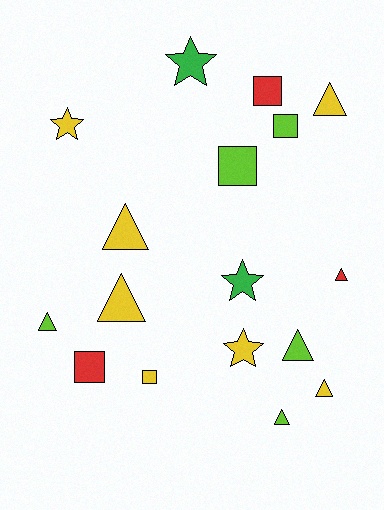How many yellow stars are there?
There are 2 yellow stars.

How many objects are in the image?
There are 17 objects.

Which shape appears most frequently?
Triangle, with 8 objects.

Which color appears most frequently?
Yellow, with 7 objects.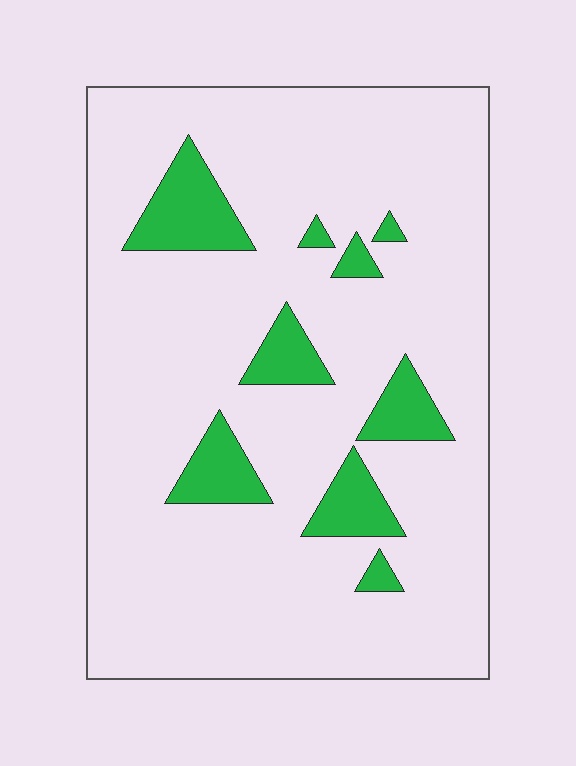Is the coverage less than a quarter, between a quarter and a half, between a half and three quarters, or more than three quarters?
Less than a quarter.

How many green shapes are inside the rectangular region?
9.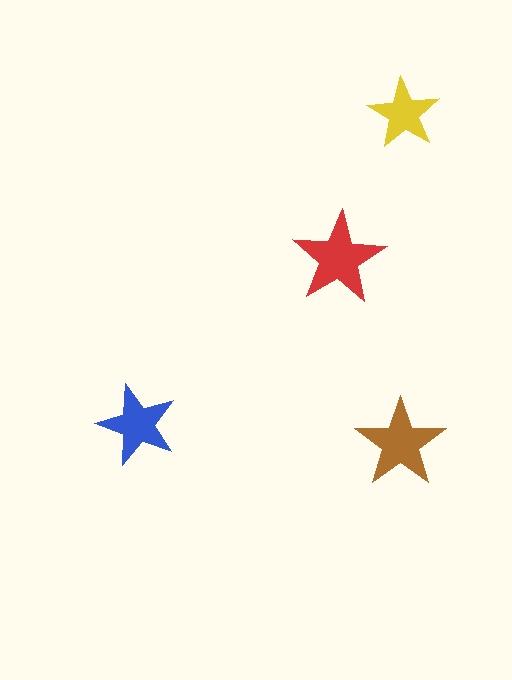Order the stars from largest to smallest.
the red one, the brown one, the blue one, the yellow one.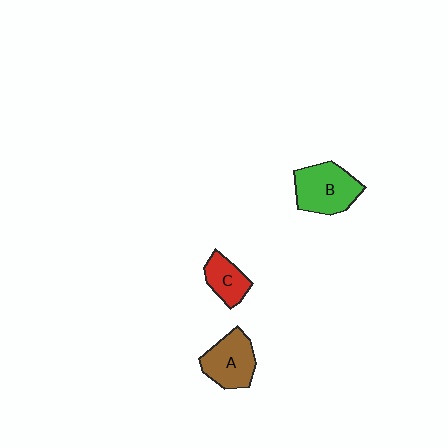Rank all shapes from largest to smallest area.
From largest to smallest: B (green), A (brown), C (red).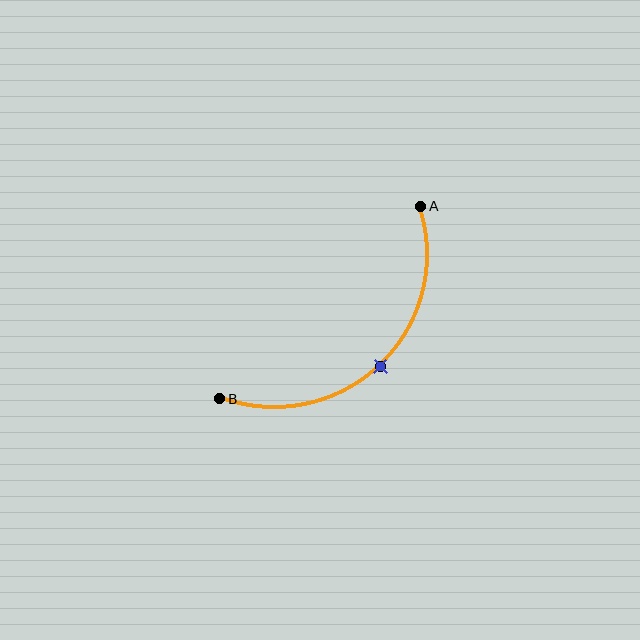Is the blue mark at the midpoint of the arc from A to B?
Yes. The blue mark lies on the arc at equal arc-length from both A and B — it is the arc midpoint.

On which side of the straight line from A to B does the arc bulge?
The arc bulges below and to the right of the straight line connecting A and B.